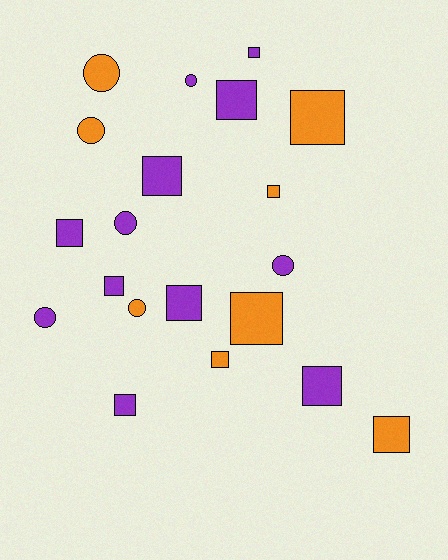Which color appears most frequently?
Purple, with 12 objects.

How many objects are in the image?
There are 20 objects.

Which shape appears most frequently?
Square, with 13 objects.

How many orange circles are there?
There are 3 orange circles.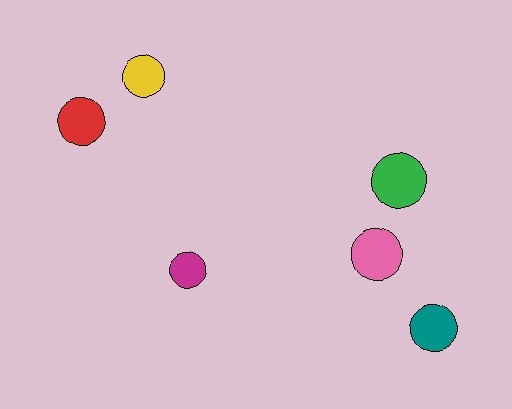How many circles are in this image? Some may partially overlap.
There are 6 circles.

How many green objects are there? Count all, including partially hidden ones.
There is 1 green object.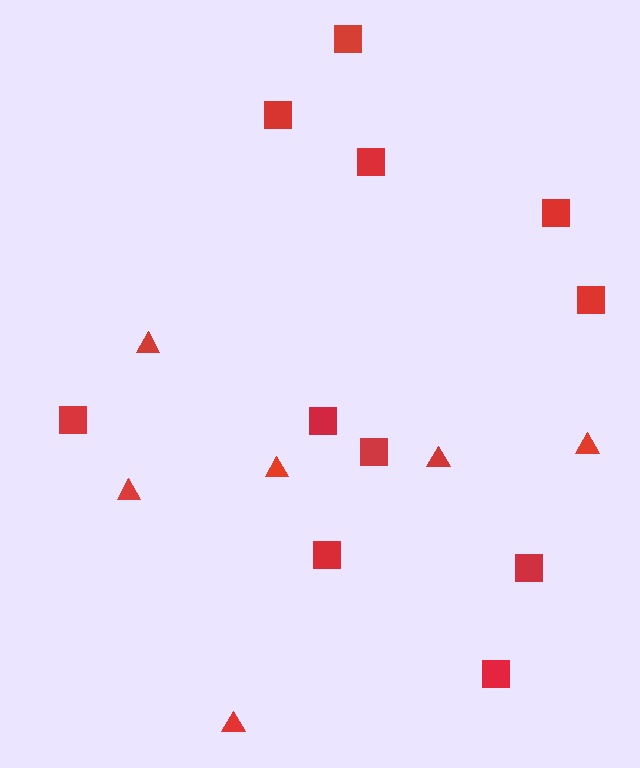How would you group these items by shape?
There are 2 groups: one group of squares (11) and one group of triangles (6).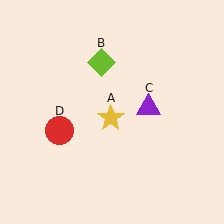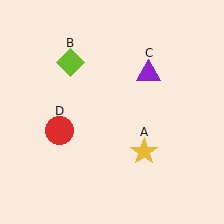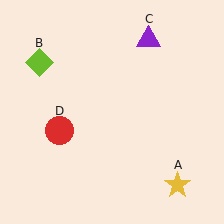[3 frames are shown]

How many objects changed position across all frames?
3 objects changed position: yellow star (object A), lime diamond (object B), purple triangle (object C).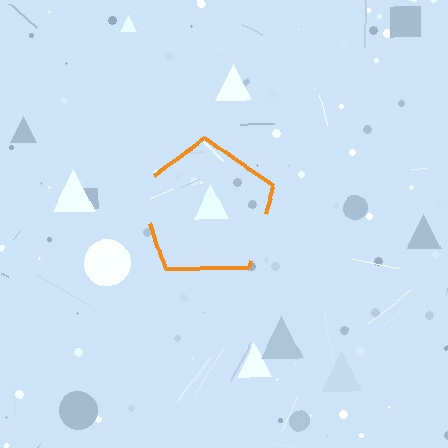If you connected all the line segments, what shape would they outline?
They would outline a pentagon.